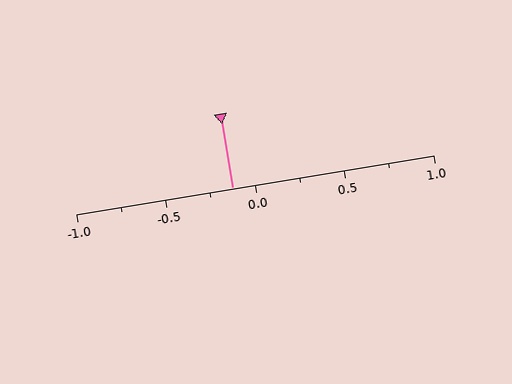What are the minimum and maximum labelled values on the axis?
The axis runs from -1.0 to 1.0.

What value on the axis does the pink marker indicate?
The marker indicates approximately -0.12.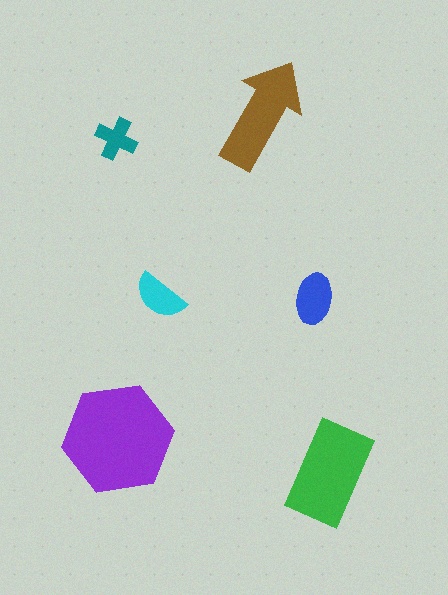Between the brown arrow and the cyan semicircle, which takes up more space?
The brown arrow.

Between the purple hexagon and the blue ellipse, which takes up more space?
The purple hexagon.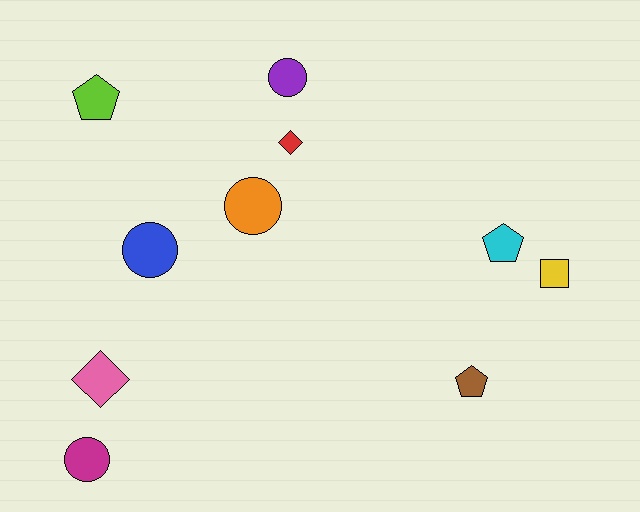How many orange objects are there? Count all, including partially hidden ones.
There is 1 orange object.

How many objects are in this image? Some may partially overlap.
There are 10 objects.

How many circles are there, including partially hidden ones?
There are 4 circles.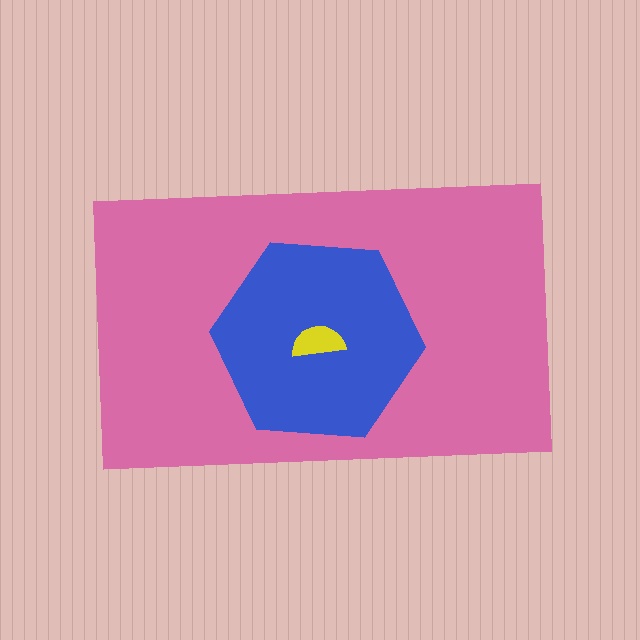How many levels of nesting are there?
3.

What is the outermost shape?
The pink rectangle.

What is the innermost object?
The yellow semicircle.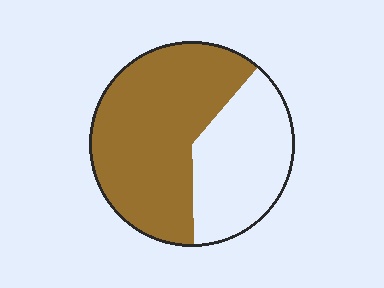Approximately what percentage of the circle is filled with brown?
Approximately 60%.